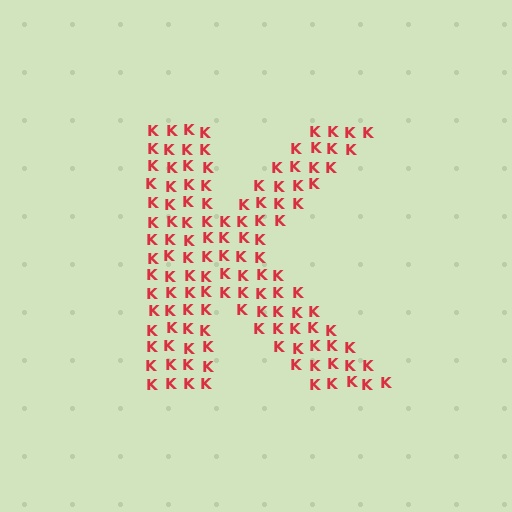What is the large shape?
The large shape is the letter K.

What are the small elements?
The small elements are letter K's.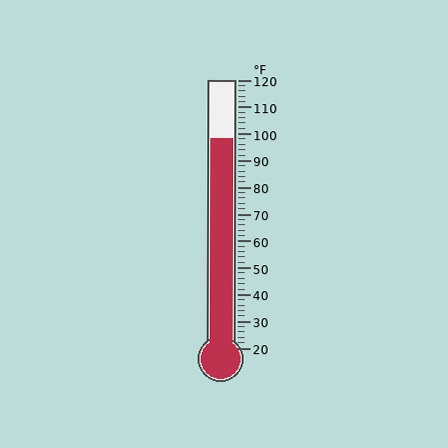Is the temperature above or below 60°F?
The temperature is above 60°F.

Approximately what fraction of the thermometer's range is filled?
The thermometer is filled to approximately 80% of its range.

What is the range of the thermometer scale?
The thermometer scale ranges from 20°F to 120°F.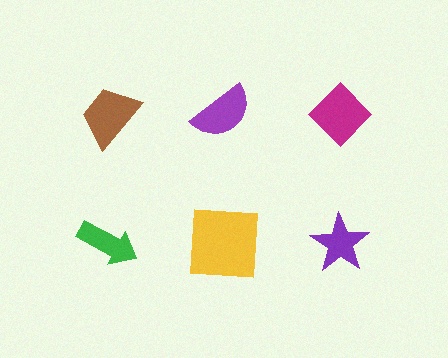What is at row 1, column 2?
A purple semicircle.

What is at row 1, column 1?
A brown trapezoid.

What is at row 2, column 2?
A yellow square.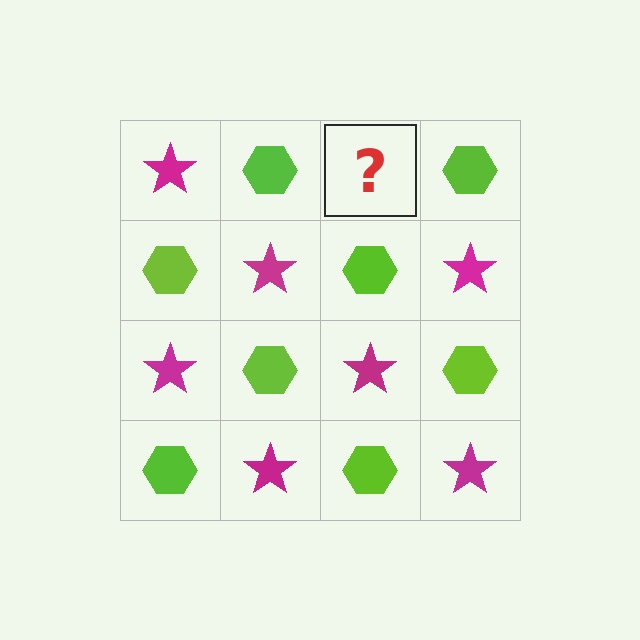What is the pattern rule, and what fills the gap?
The rule is that it alternates magenta star and lime hexagon in a checkerboard pattern. The gap should be filled with a magenta star.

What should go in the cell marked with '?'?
The missing cell should contain a magenta star.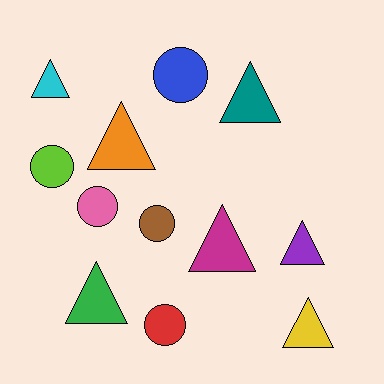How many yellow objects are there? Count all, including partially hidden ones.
There is 1 yellow object.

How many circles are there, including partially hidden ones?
There are 5 circles.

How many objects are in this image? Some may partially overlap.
There are 12 objects.